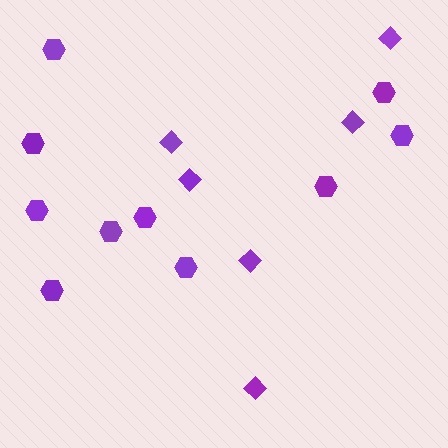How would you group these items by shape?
There are 2 groups: one group of diamonds (6) and one group of hexagons (10).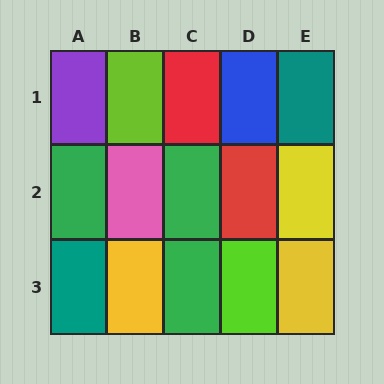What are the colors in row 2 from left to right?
Green, pink, green, red, yellow.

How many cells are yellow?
3 cells are yellow.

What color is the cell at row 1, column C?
Red.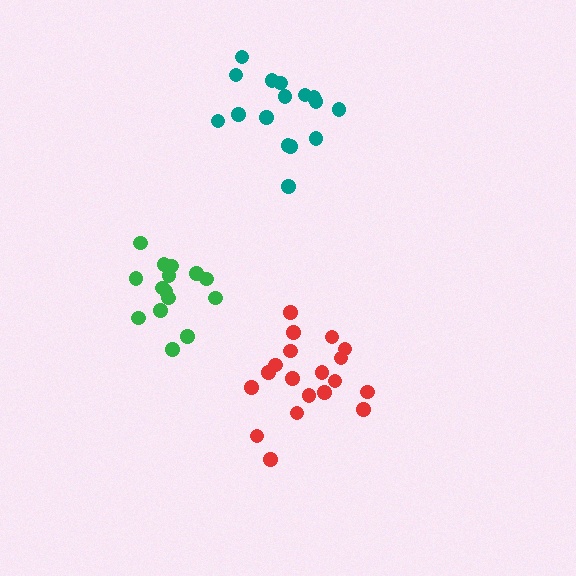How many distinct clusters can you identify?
There are 3 distinct clusters.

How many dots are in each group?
Group 1: 16 dots, Group 2: 19 dots, Group 3: 15 dots (50 total).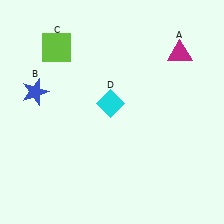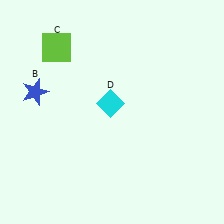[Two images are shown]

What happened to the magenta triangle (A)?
The magenta triangle (A) was removed in Image 2. It was in the top-right area of Image 1.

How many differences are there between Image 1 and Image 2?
There is 1 difference between the two images.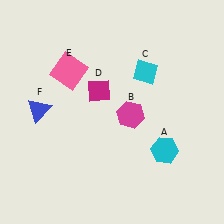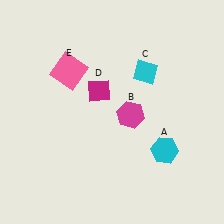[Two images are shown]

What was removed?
The blue triangle (F) was removed in Image 2.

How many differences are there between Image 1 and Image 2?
There is 1 difference between the two images.